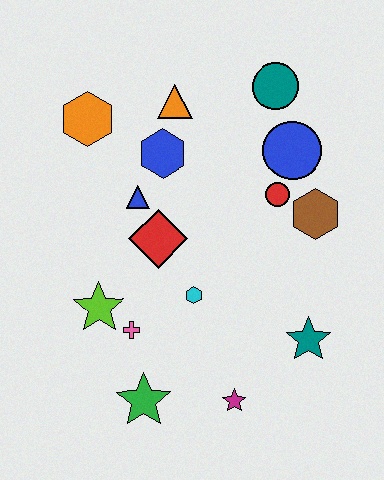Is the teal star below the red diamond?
Yes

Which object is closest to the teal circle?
The blue circle is closest to the teal circle.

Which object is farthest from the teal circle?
The green star is farthest from the teal circle.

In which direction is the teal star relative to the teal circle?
The teal star is below the teal circle.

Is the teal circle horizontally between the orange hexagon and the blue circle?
Yes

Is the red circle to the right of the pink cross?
Yes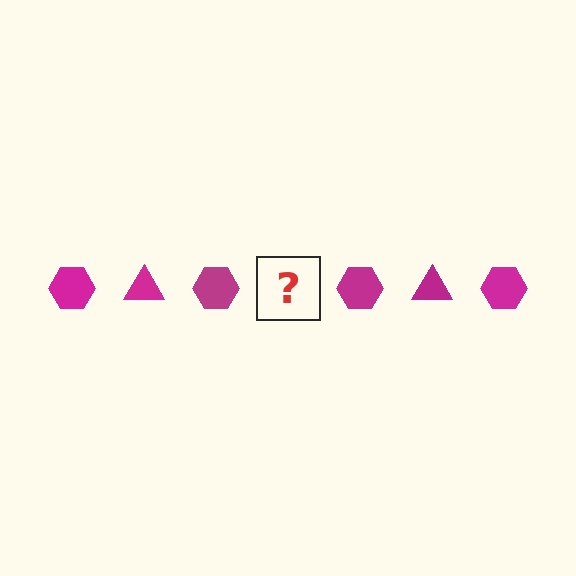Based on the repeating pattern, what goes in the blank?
The blank should be a magenta triangle.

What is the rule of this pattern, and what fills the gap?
The rule is that the pattern cycles through hexagon, triangle shapes in magenta. The gap should be filled with a magenta triangle.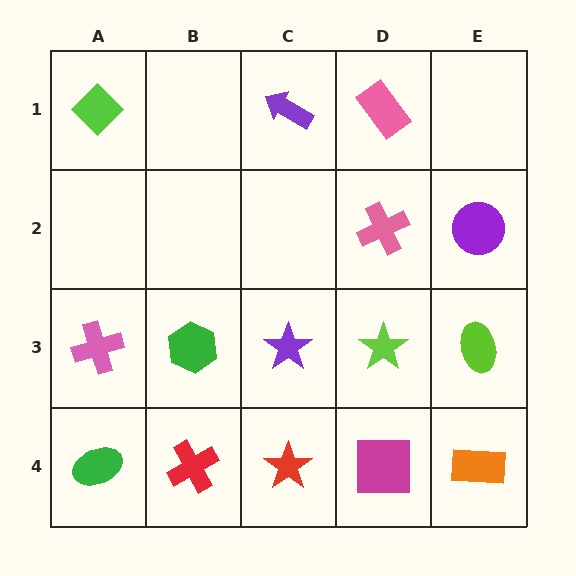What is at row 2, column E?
A purple circle.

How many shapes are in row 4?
5 shapes.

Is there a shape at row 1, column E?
No, that cell is empty.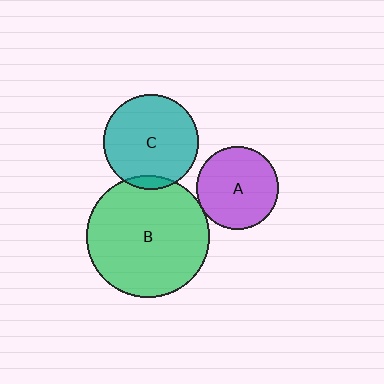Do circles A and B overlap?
Yes.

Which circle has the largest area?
Circle B (green).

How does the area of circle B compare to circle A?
Approximately 2.2 times.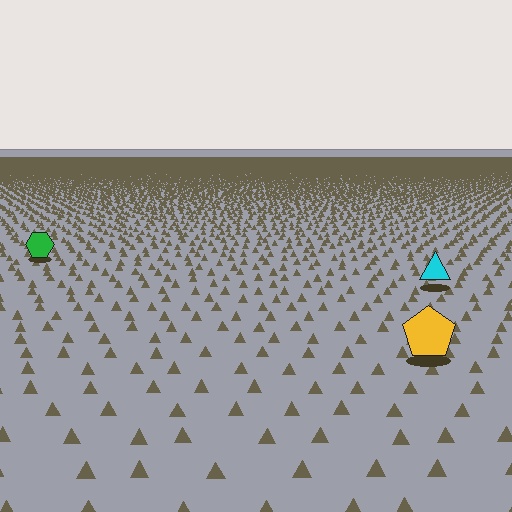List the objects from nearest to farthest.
From nearest to farthest: the yellow pentagon, the cyan triangle, the green hexagon.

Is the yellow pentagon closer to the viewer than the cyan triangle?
Yes. The yellow pentagon is closer — you can tell from the texture gradient: the ground texture is coarser near it.